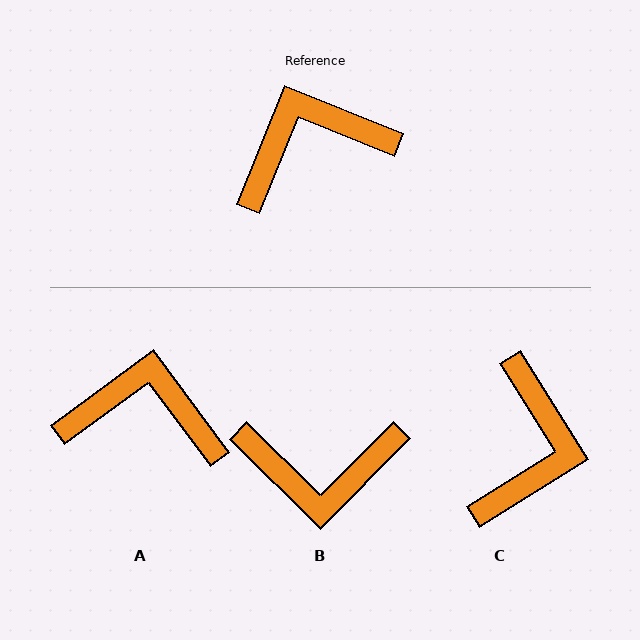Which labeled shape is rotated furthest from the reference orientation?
B, about 157 degrees away.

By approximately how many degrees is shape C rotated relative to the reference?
Approximately 126 degrees clockwise.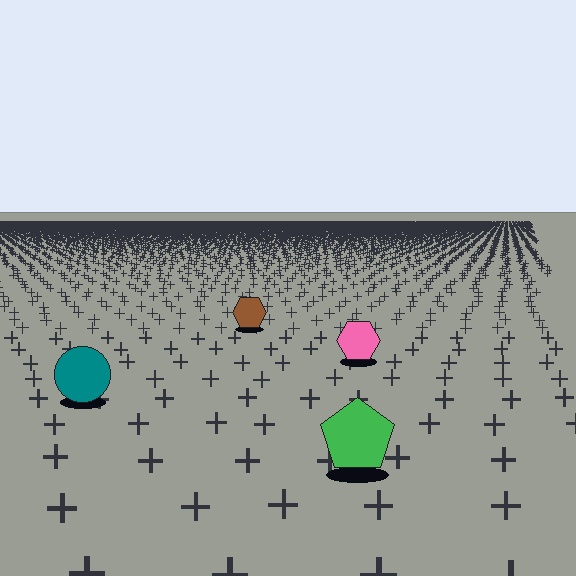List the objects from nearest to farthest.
From nearest to farthest: the green pentagon, the teal circle, the pink hexagon, the brown hexagon.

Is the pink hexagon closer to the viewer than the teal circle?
No. The teal circle is closer — you can tell from the texture gradient: the ground texture is coarser near it.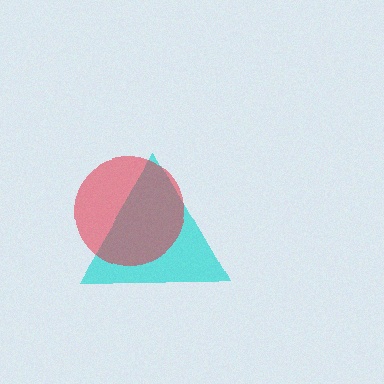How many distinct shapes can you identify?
There are 2 distinct shapes: a cyan triangle, a red circle.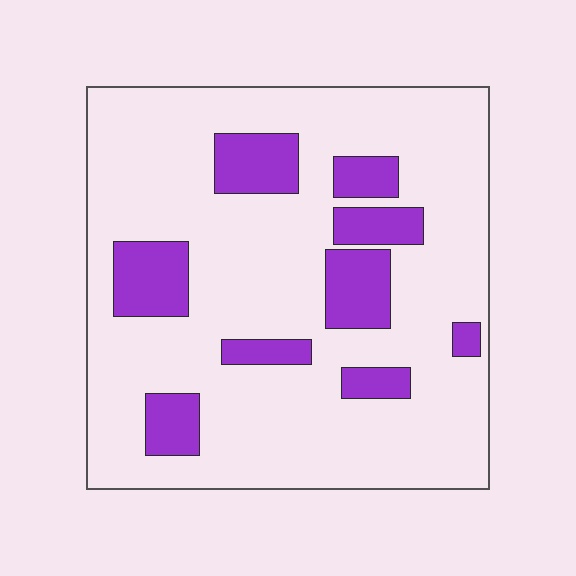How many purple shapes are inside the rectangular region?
9.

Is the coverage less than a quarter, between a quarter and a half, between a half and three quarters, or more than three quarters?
Less than a quarter.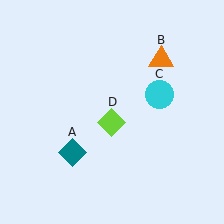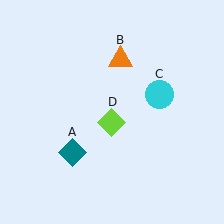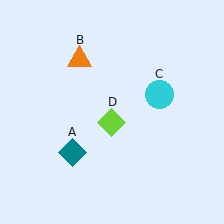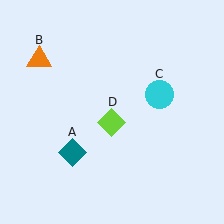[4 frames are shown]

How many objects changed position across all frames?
1 object changed position: orange triangle (object B).